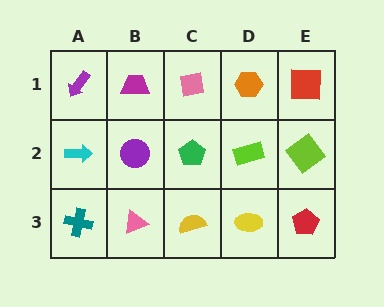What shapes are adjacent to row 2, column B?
A magenta trapezoid (row 1, column B), a pink triangle (row 3, column B), a cyan arrow (row 2, column A), a green pentagon (row 2, column C).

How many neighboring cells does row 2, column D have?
4.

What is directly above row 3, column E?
A lime diamond.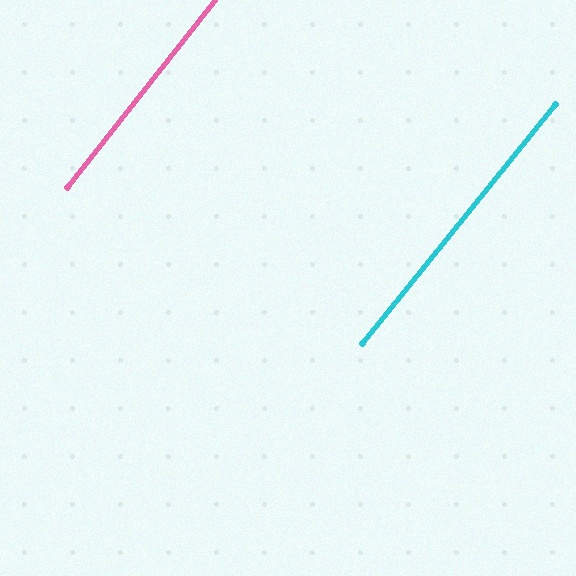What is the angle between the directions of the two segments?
Approximately 1 degree.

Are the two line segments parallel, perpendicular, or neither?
Parallel — their directions differ by only 0.6°.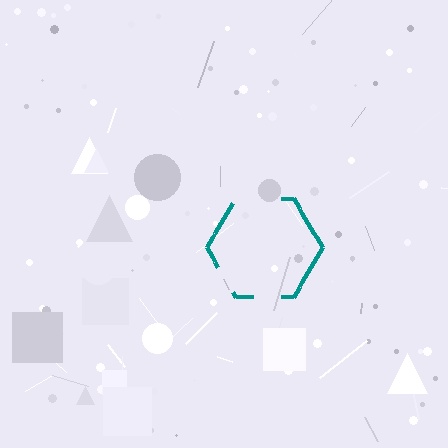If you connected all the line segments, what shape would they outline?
They would outline a hexagon.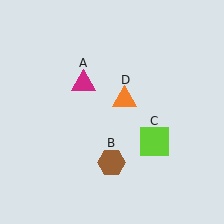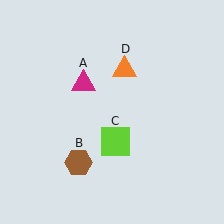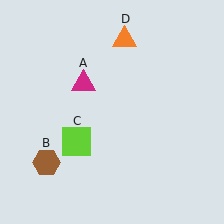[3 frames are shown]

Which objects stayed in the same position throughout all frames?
Magenta triangle (object A) remained stationary.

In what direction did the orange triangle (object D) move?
The orange triangle (object D) moved up.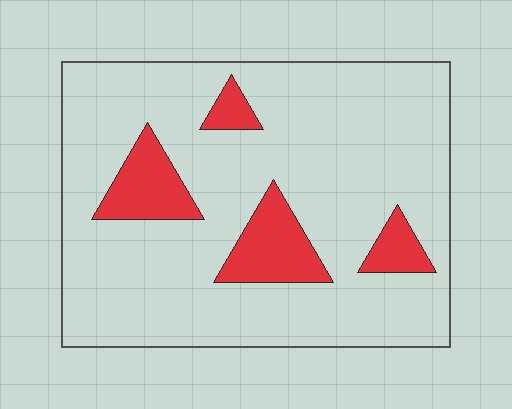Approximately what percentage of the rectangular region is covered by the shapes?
Approximately 15%.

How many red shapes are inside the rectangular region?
4.